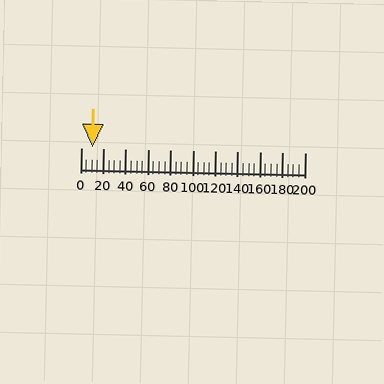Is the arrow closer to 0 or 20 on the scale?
The arrow is closer to 20.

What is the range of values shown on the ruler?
The ruler shows values from 0 to 200.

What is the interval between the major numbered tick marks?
The major tick marks are spaced 20 units apart.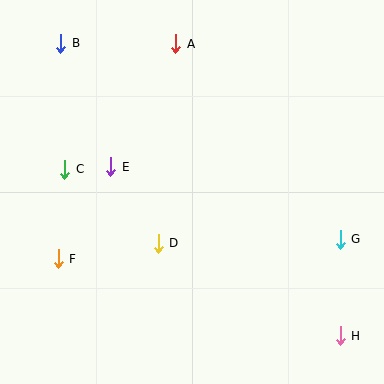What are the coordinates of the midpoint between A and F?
The midpoint between A and F is at (117, 151).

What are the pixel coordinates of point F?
Point F is at (58, 259).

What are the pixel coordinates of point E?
Point E is at (111, 167).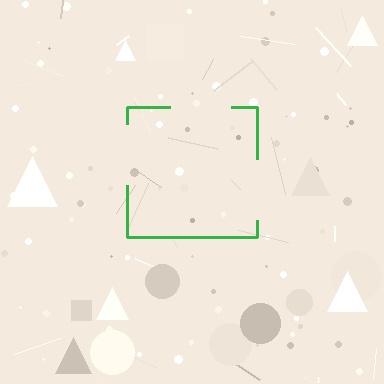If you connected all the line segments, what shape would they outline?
They would outline a square.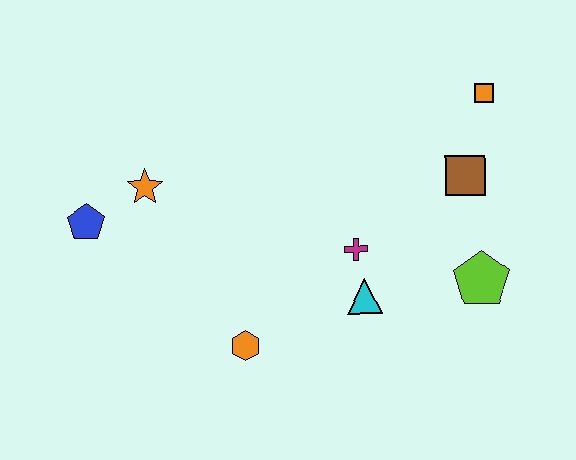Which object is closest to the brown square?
The orange square is closest to the brown square.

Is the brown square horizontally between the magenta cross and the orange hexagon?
No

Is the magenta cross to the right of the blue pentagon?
Yes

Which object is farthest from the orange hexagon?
The orange square is farthest from the orange hexagon.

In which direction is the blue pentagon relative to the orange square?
The blue pentagon is to the left of the orange square.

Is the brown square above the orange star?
Yes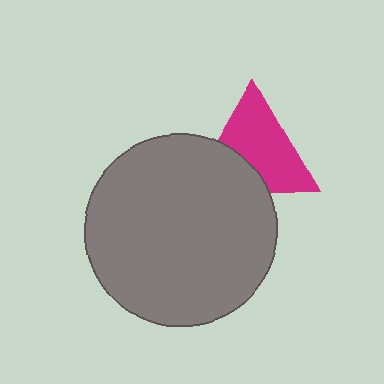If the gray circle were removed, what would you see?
You would see the complete magenta triangle.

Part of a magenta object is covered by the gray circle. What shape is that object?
It is a triangle.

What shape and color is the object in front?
The object in front is a gray circle.